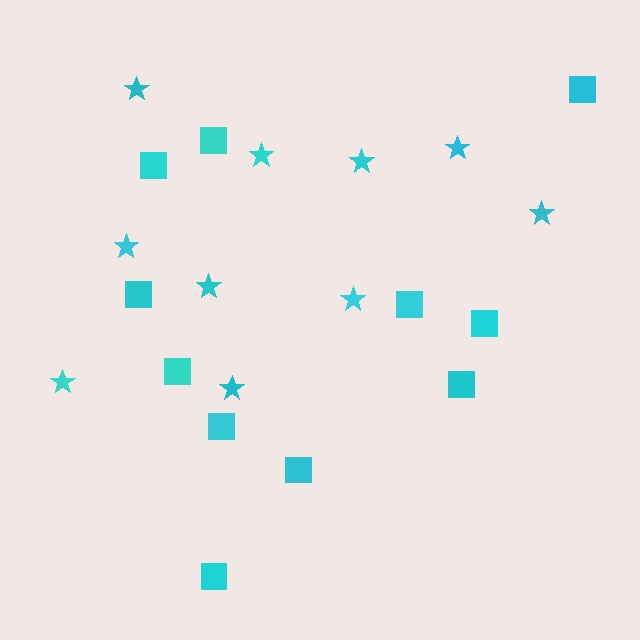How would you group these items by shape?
There are 2 groups: one group of stars (10) and one group of squares (11).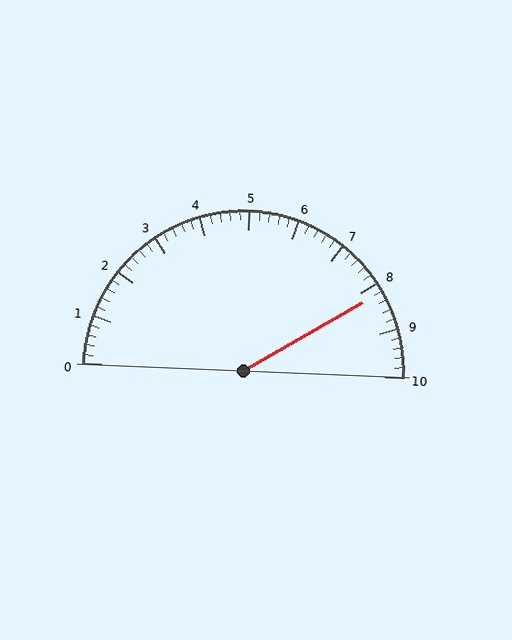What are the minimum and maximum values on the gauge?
The gauge ranges from 0 to 10.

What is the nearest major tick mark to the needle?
The nearest major tick mark is 8.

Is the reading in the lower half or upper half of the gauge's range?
The reading is in the upper half of the range (0 to 10).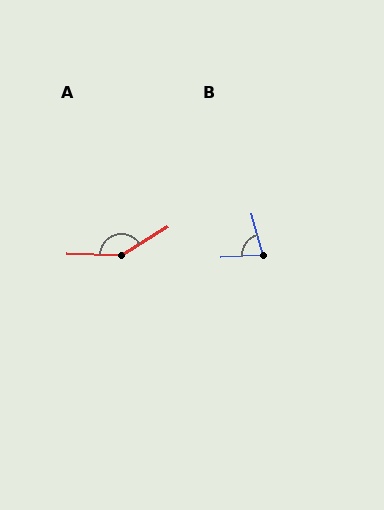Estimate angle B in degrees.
Approximately 79 degrees.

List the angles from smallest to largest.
B (79°), A (147°).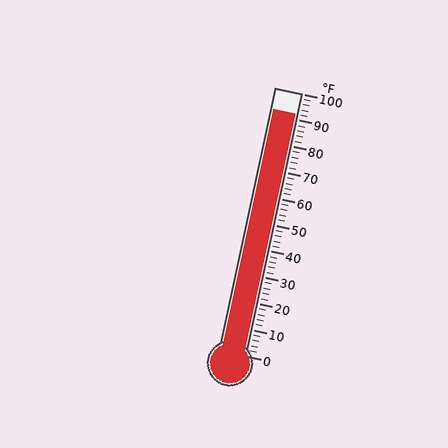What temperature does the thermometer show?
The thermometer shows approximately 92°F.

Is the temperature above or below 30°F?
The temperature is above 30°F.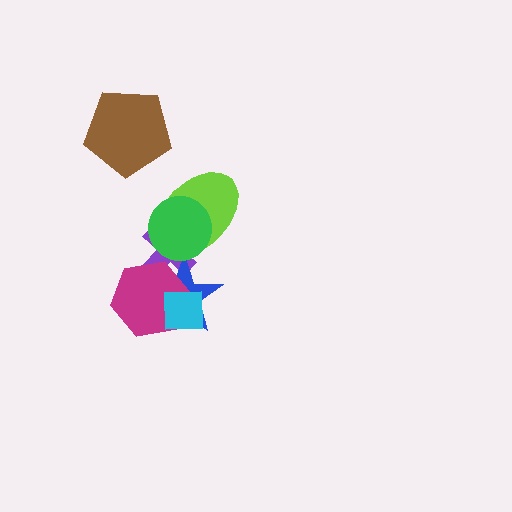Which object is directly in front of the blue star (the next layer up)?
The magenta hexagon is directly in front of the blue star.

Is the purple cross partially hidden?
Yes, it is partially covered by another shape.